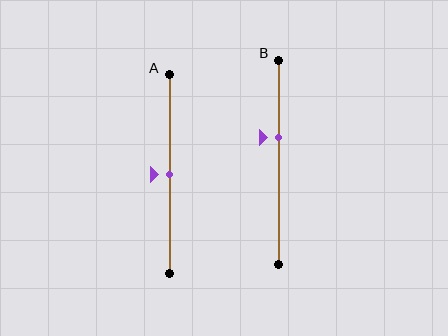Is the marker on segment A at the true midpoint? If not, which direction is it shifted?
Yes, the marker on segment A is at the true midpoint.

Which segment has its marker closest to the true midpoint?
Segment A has its marker closest to the true midpoint.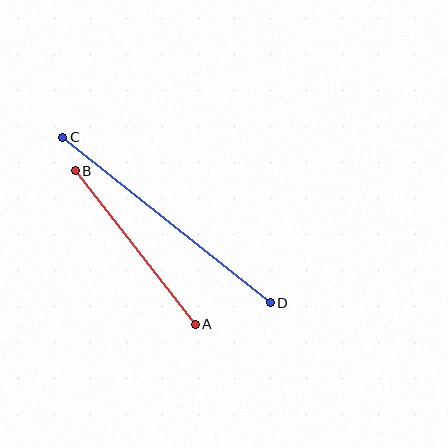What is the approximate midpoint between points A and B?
The midpoint is at approximately (135, 248) pixels.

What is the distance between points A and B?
The distance is approximately 195 pixels.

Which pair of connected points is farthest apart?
Points C and D are farthest apart.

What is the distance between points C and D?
The distance is approximately 265 pixels.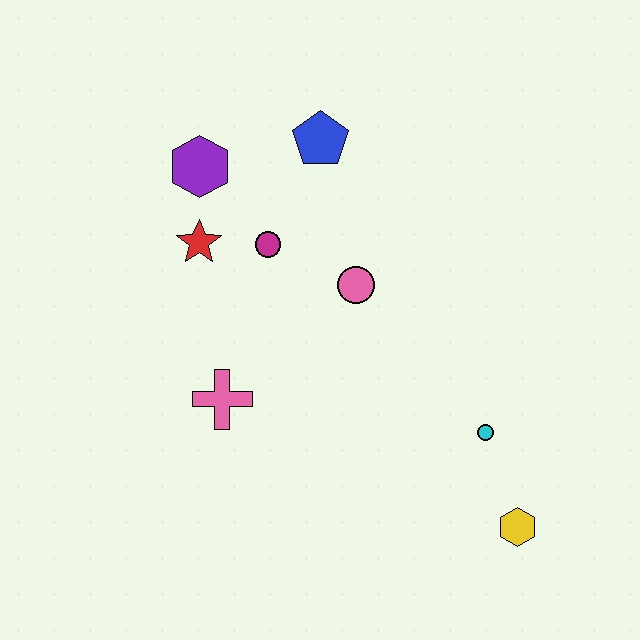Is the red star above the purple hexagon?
No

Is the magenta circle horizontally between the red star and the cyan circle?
Yes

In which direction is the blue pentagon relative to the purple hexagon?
The blue pentagon is to the right of the purple hexagon.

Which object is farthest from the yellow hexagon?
The purple hexagon is farthest from the yellow hexagon.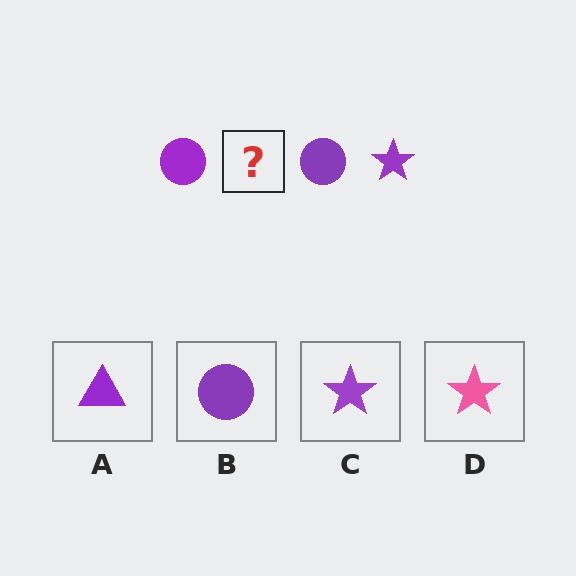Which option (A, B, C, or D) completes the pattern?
C.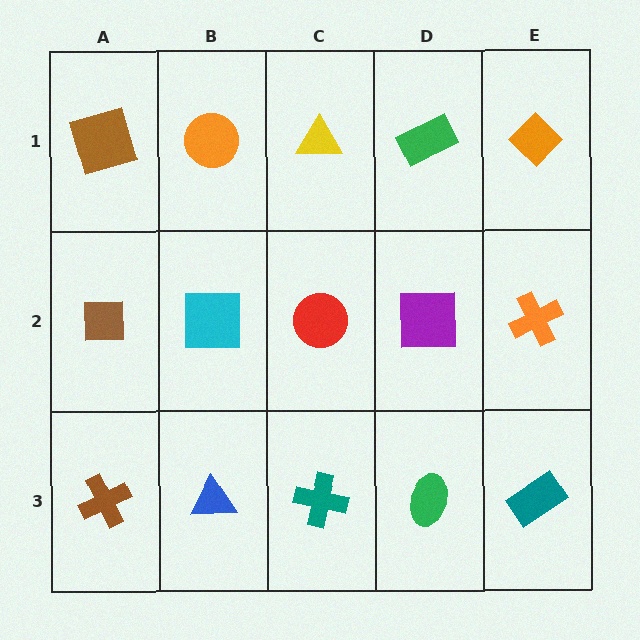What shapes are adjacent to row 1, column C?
A red circle (row 2, column C), an orange circle (row 1, column B), a green rectangle (row 1, column D).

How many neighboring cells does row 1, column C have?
3.